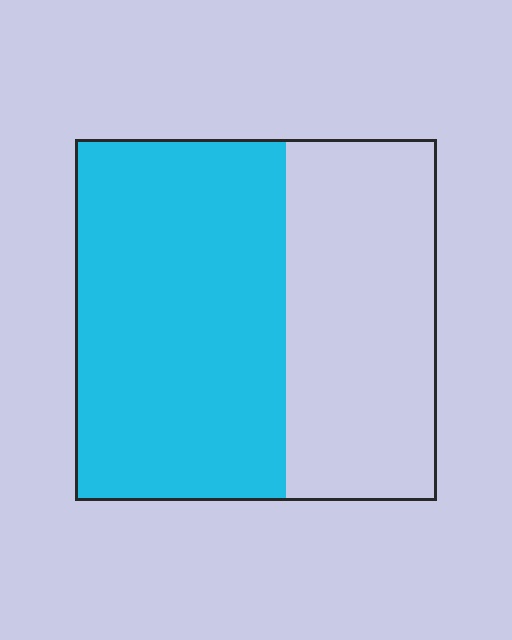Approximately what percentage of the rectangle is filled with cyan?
Approximately 60%.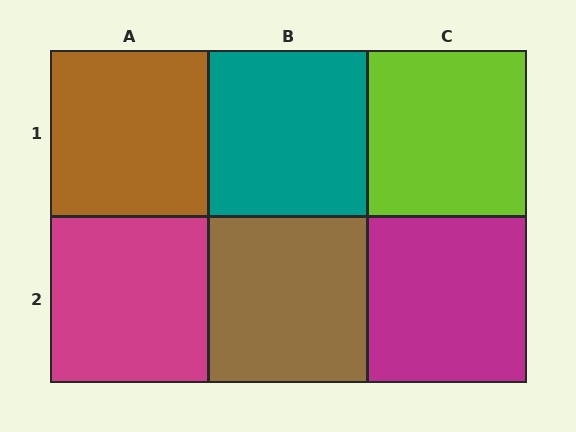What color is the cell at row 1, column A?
Brown.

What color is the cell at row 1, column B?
Teal.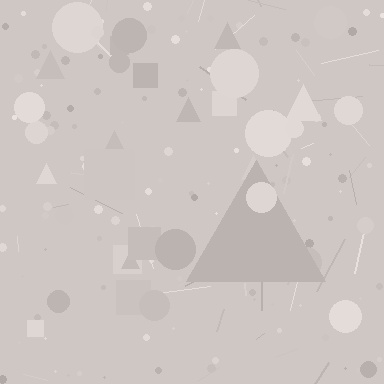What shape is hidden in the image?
A triangle is hidden in the image.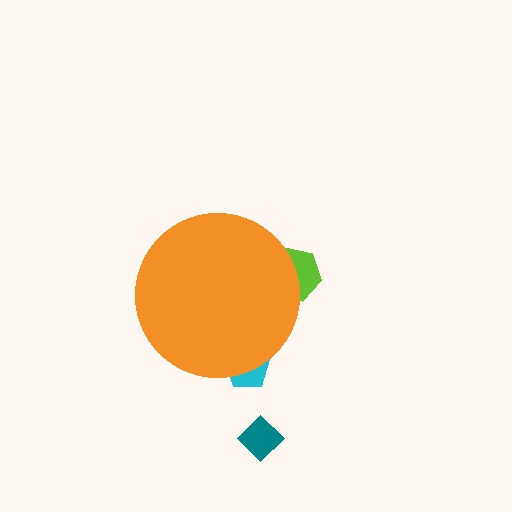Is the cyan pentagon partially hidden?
Yes, the cyan pentagon is partially hidden behind the orange circle.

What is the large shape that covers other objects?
An orange circle.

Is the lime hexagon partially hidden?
Yes, the lime hexagon is partially hidden behind the orange circle.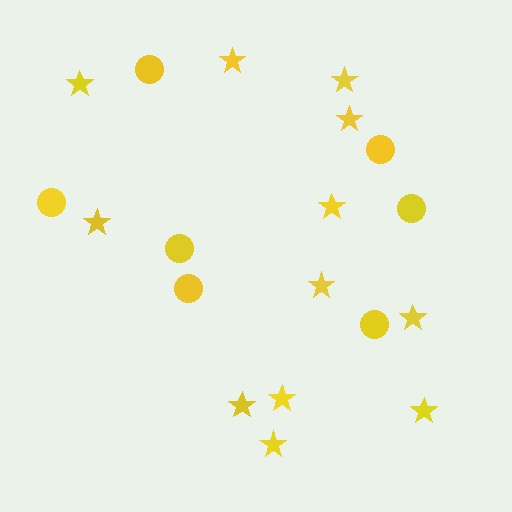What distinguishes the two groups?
There are 2 groups: one group of stars (12) and one group of circles (7).